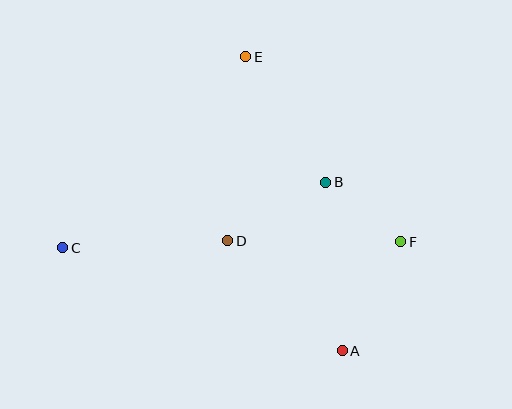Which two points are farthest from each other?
Points C and F are farthest from each other.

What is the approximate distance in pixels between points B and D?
The distance between B and D is approximately 114 pixels.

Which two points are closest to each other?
Points B and F are closest to each other.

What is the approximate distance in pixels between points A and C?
The distance between A and C is approximately 298 pixels.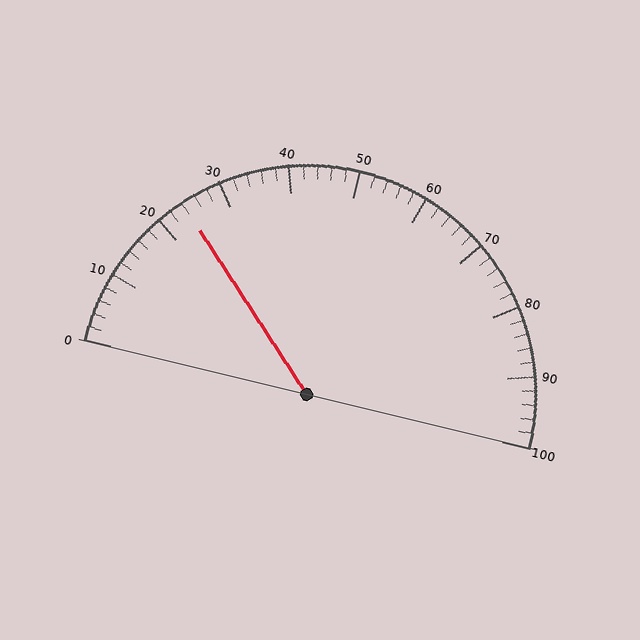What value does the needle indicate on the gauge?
The needle indicates approximately 24.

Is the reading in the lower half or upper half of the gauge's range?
The reading is in the lower half of the range (0 to 100).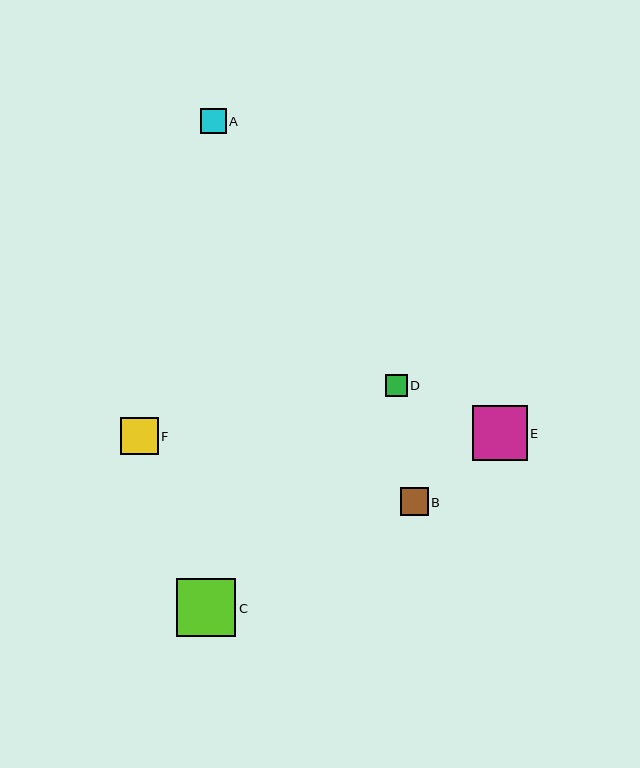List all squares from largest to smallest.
From largest to smallest: C, E, F, B, A, D.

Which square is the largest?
Square C is the largest with a size of approximately 59 pixels.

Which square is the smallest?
Square D is the smallest with a size of approximately 22 pixels.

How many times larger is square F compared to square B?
Square F is approximately 1.4 times the size of square B.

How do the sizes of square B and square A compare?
Square B and square A are approximately the same size.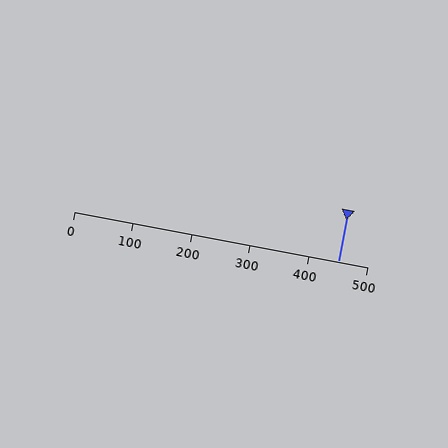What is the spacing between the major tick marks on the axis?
The major ticks are spaced 100 apart.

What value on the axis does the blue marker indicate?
The marker indicates approximately 450.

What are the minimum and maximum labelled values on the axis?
The axis runs from 0 to 500.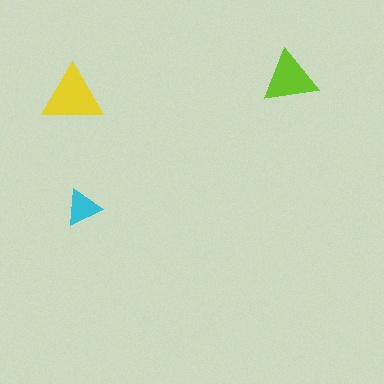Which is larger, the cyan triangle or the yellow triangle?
The yellow one.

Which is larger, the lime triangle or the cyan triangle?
The lime one.